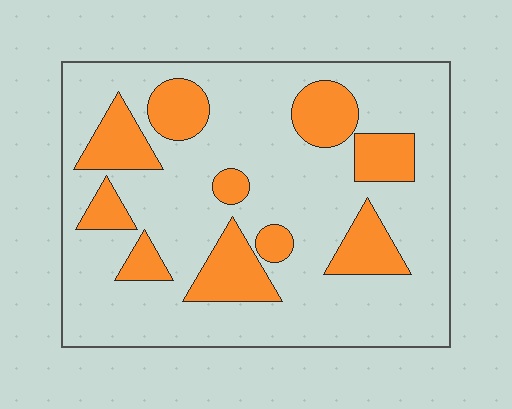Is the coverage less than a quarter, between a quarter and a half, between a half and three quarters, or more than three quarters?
Less than a quarter.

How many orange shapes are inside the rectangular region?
10.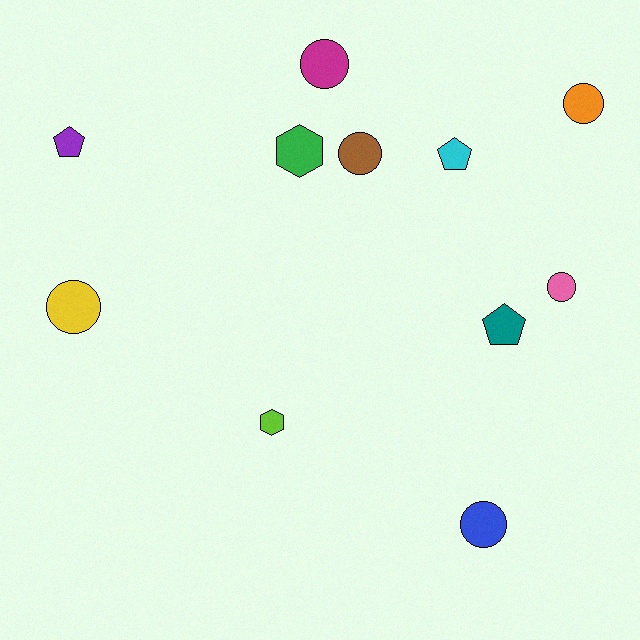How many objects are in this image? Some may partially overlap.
There are 11 objects.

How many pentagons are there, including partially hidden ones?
There are 3 pentagons.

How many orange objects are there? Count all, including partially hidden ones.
There is 1 orange object.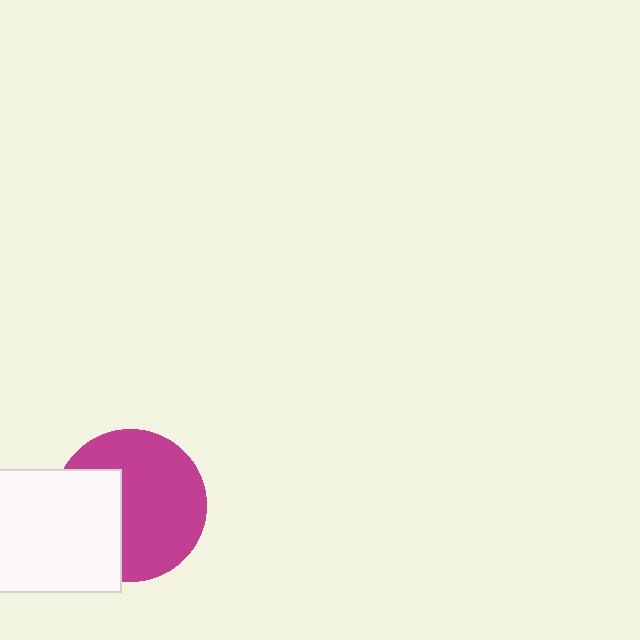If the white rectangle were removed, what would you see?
You would see the complete magenta circle.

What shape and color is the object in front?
The object in front is a white rectangle.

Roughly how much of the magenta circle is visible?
Most of it is visible (roughly 66%).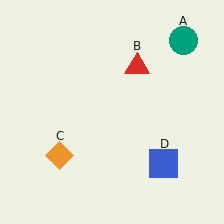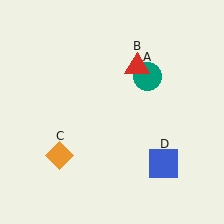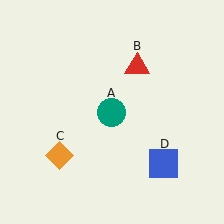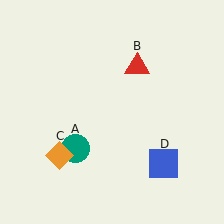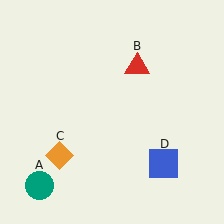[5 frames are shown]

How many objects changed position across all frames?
1 object changed position: teal circle (object A).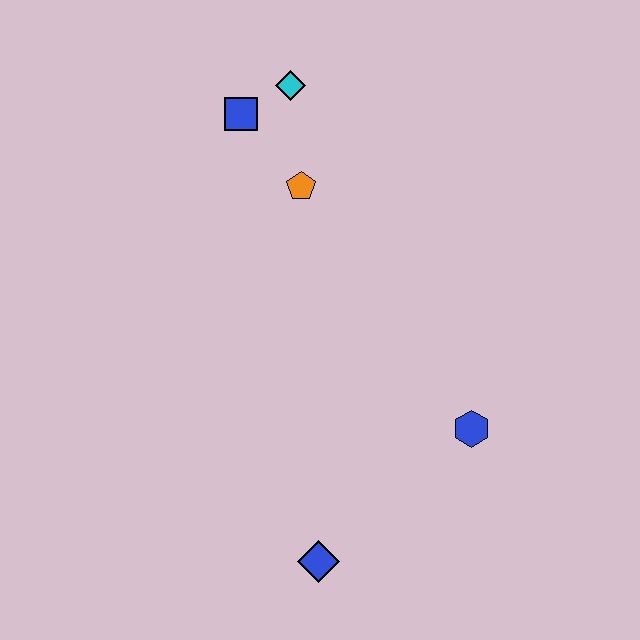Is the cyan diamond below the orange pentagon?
No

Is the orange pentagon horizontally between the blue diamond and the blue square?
Yes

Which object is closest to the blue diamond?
The blue hexagon is closest to the blue diamond.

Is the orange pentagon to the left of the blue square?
No